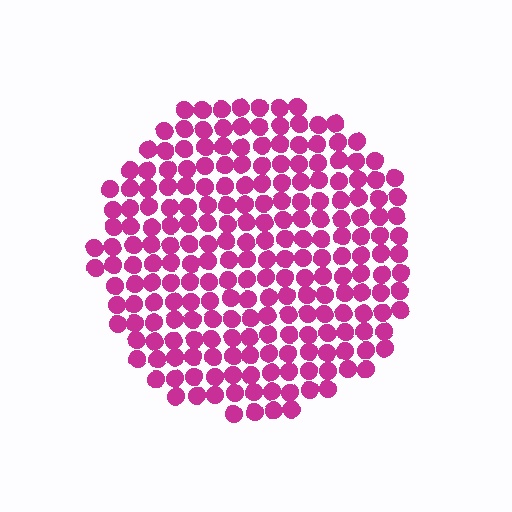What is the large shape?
The large shape is a circle.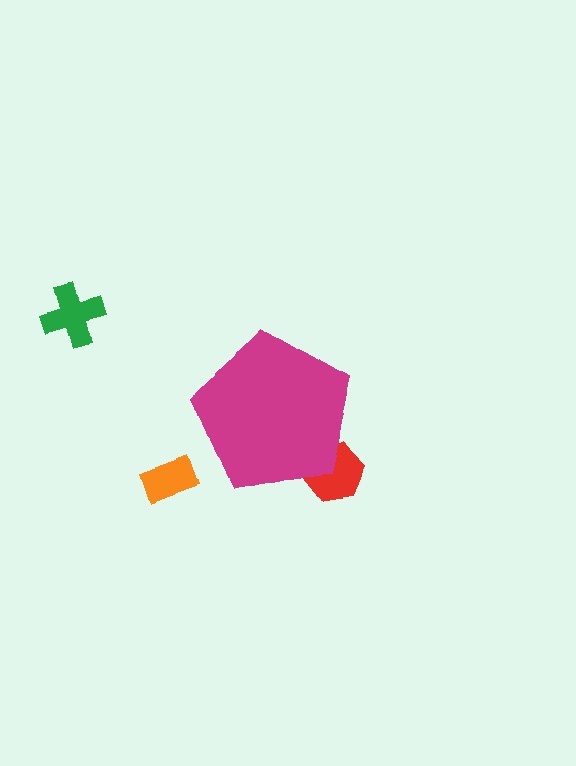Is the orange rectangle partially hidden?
No, the orange rectangle is fully visible.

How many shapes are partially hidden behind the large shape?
1 shape is partially hidden.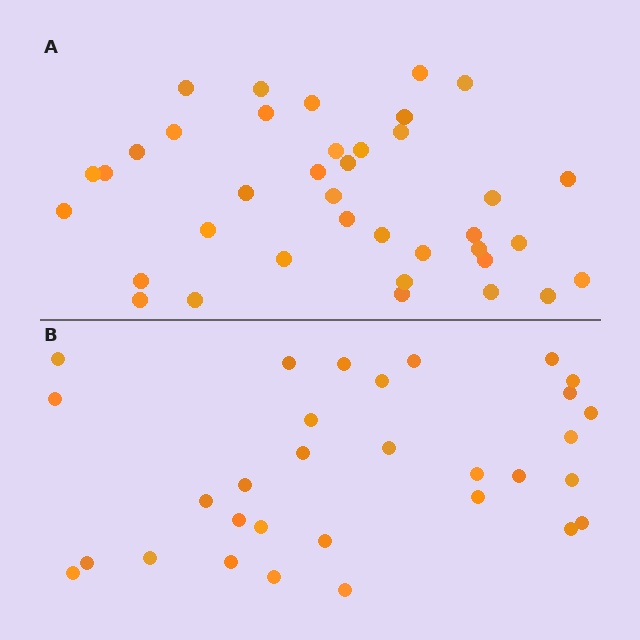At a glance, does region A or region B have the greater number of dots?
Region A (the top region) has more dots.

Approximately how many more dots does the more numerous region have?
Region A has roughly 8 or so more dots than region B.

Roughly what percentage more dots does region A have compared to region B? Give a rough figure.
About 25% more.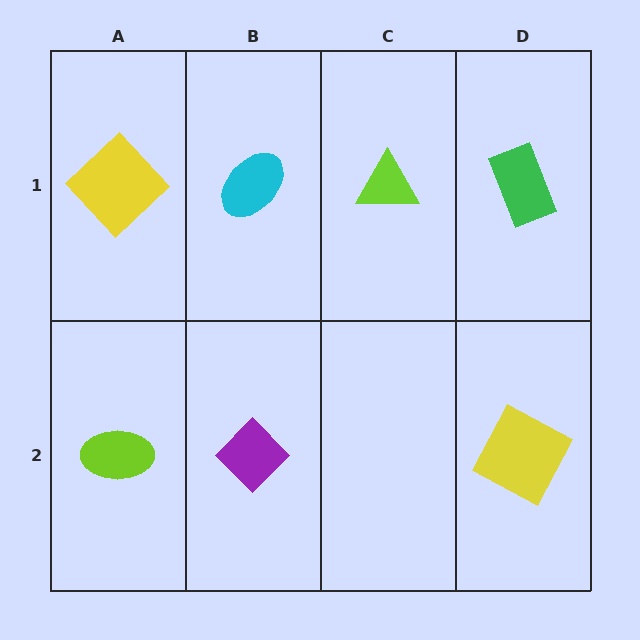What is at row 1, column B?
A cyan ellipse.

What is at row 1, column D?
A green rectangle.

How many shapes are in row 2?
3 shapes.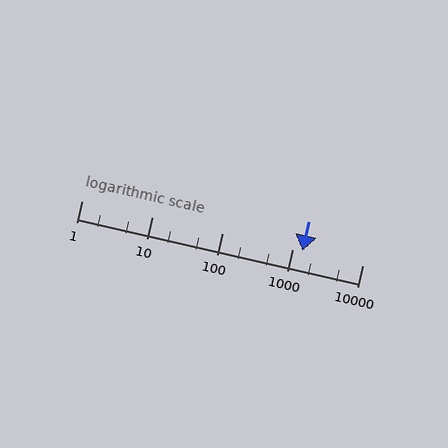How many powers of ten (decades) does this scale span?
The scale spans 4 decades, from 1 to 10000.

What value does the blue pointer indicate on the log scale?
The pointer indicates approximately 1400.